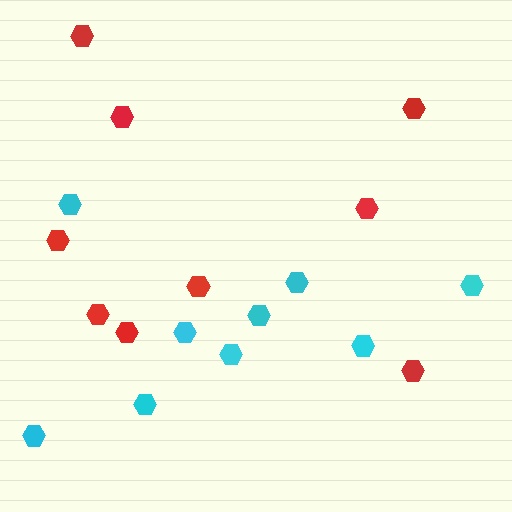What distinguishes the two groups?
There are 2 groups: one group of cyan hexagons (9) and one group of red hexagons (9).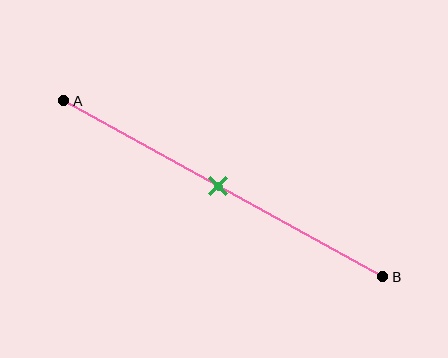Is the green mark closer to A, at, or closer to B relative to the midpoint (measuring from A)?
The green mark is approximately at the midpoint of segment AB.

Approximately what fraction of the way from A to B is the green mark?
The green mark is approximately 50% of the way from A to B.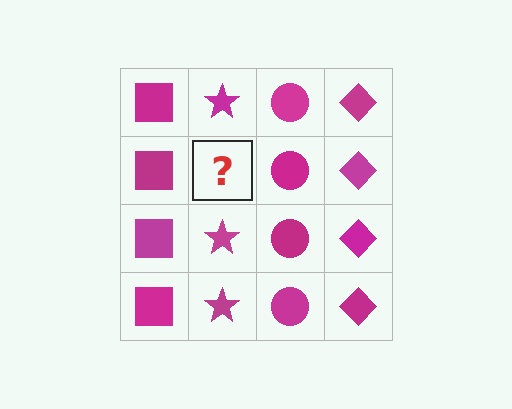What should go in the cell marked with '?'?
The missing cell should contain a magenta star.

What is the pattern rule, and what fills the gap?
The rule is that each column has a consistent shape. The gap should be filled with a magenta star.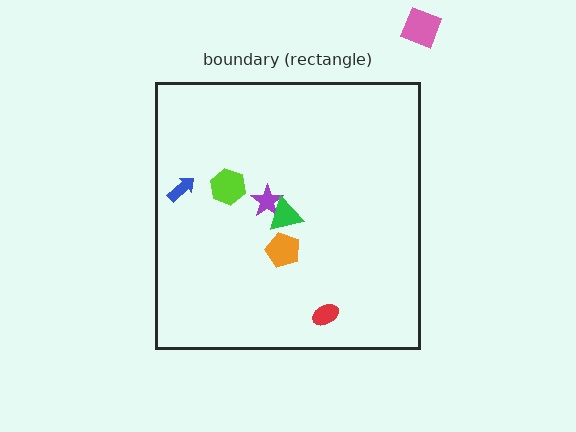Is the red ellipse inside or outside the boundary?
Inside.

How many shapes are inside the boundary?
6 inside, 1 outside.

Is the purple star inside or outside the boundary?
Inside.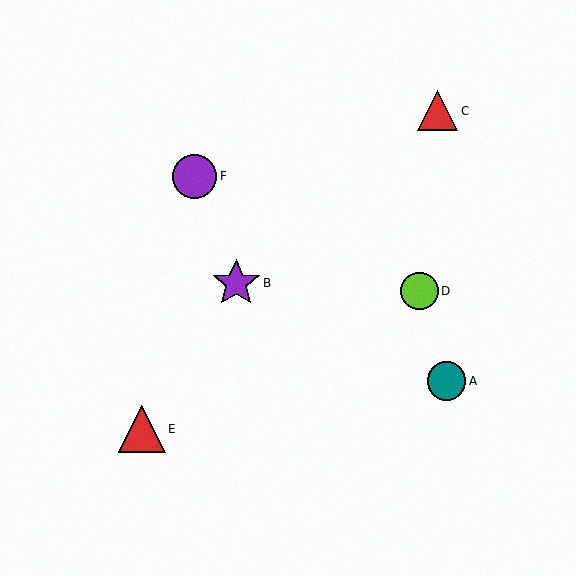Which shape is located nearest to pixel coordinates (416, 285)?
The lime circle (labeled D) at (420, 291) is nearest to that location.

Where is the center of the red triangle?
The center of the red triangle is at (142, 429).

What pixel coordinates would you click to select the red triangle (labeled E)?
Click at (142, 429) to select the red triangle E.